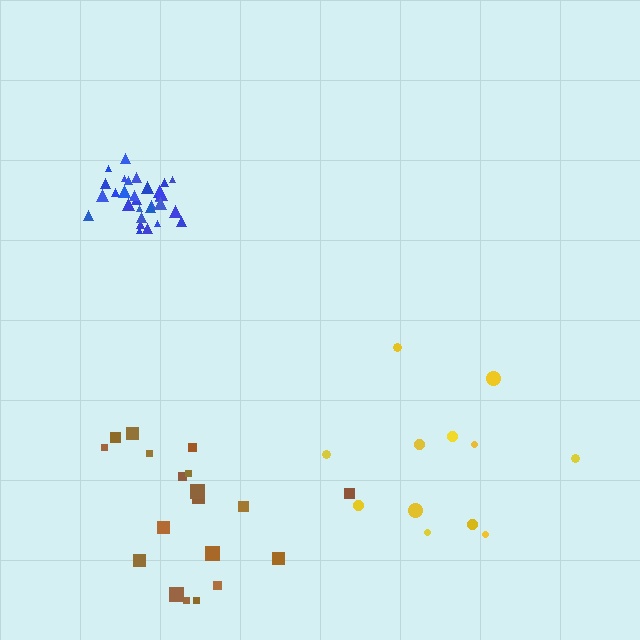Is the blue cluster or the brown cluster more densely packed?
Blue.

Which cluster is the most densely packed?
Blue.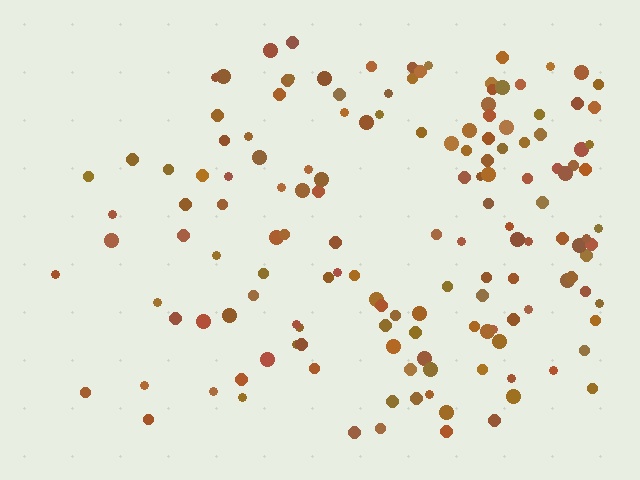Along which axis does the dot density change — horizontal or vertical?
Horizontal.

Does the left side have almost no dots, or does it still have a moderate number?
Still a moderate number, just noticeably fewer than the right.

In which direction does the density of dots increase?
From left to right, with the right side densest.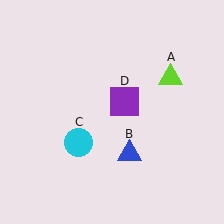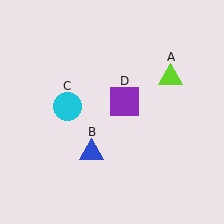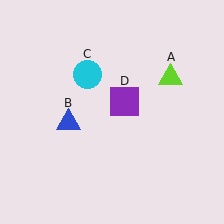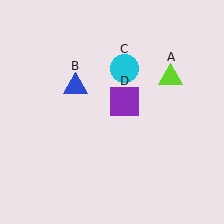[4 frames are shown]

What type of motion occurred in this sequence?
The blue triangle (object B), cyan circle (object C) rotated clockwise around the center of the scene.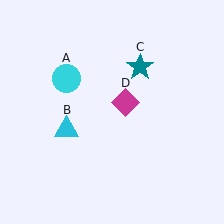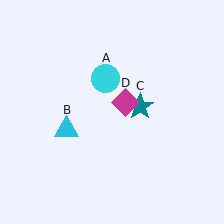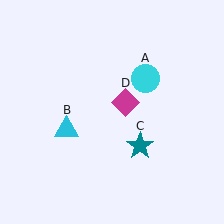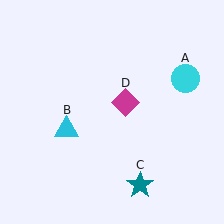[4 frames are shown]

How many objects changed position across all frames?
2 objects changed position: cyan circle (object A), teal star (object C).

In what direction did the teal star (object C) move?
The teal star (object C) moved down.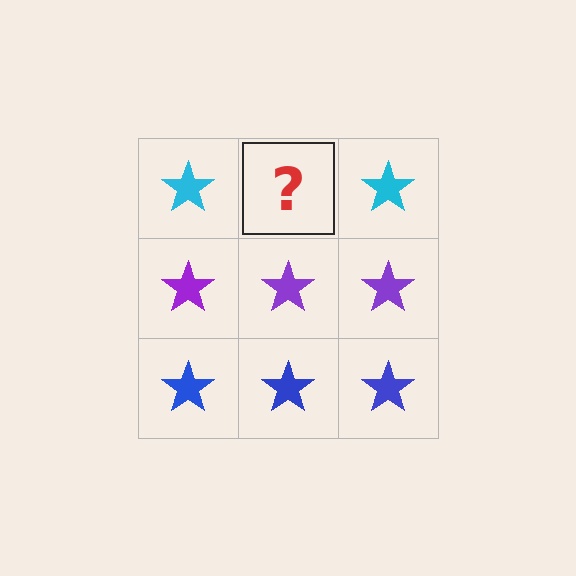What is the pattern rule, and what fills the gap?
The rule is that each row has a consistent color. The gap should be filled with a cyan star.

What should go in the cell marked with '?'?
The missing cell should contain a cyan star.